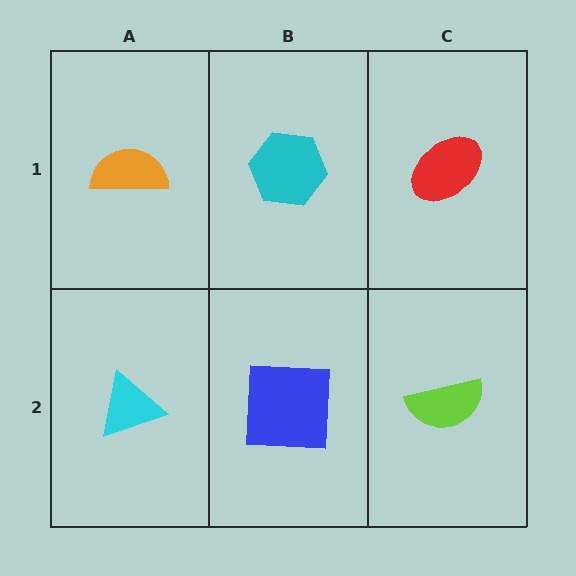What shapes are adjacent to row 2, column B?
A cyan hexagon (row 1, column B), a cyan triangle (row 2, column A), a lime semicircle (row 2, column C).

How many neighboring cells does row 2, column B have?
3.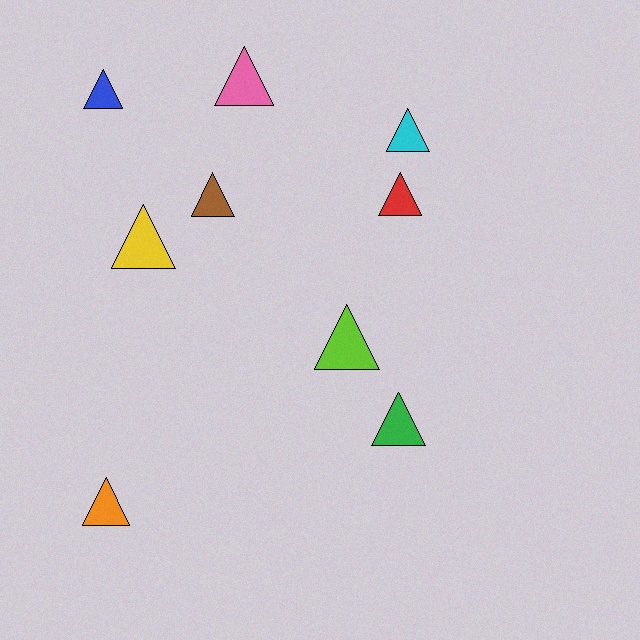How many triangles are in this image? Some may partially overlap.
There are 9 triangles.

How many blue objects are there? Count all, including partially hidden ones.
There is 1 blue object.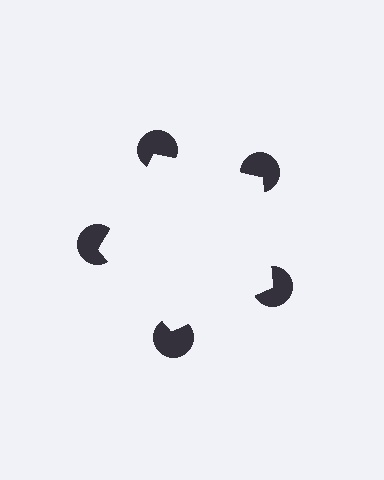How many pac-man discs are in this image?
There are 5 — one at each vertex of the illusory pentagon.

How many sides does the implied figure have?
5 sides.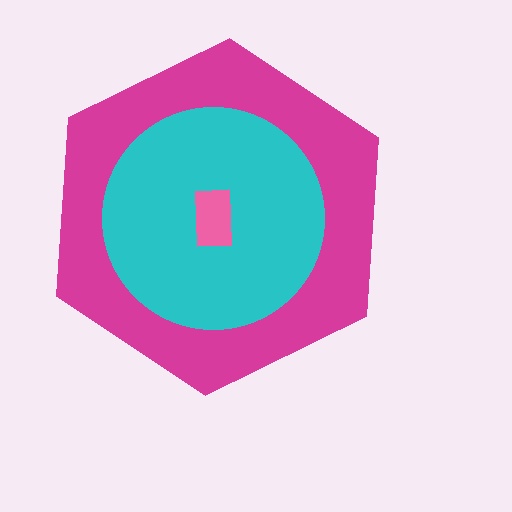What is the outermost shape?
The magenta hexagon.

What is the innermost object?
The pink rectangle.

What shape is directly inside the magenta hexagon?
The cyan circle.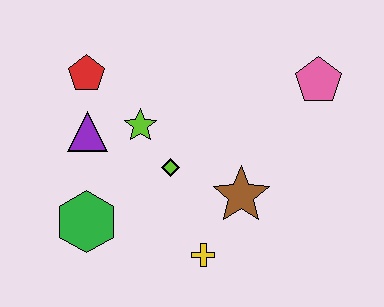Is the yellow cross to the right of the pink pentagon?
No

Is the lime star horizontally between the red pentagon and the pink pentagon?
Yes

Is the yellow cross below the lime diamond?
Yes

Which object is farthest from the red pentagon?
The pink pentagon is farthest from the red pentagon.